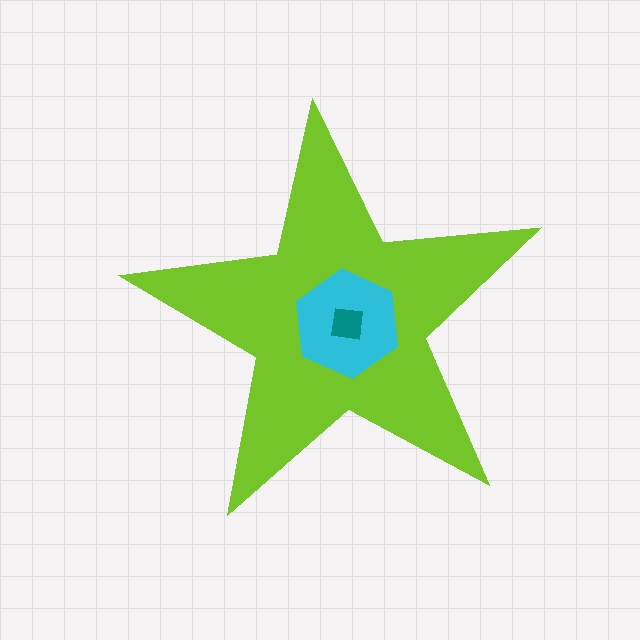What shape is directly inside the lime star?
The cyan hexagon.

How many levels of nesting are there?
3.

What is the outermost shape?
The lime star.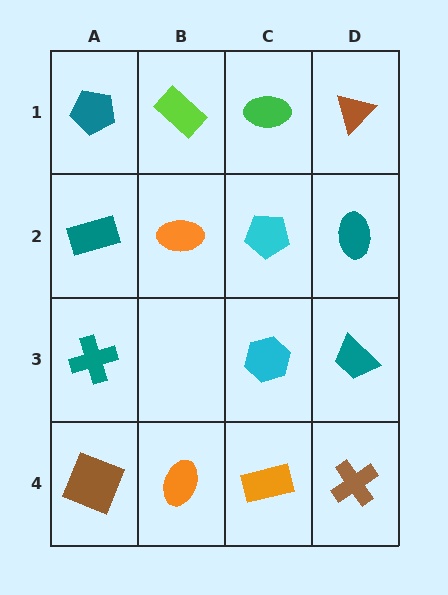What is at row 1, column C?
A green ellipse.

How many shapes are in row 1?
4 shapes.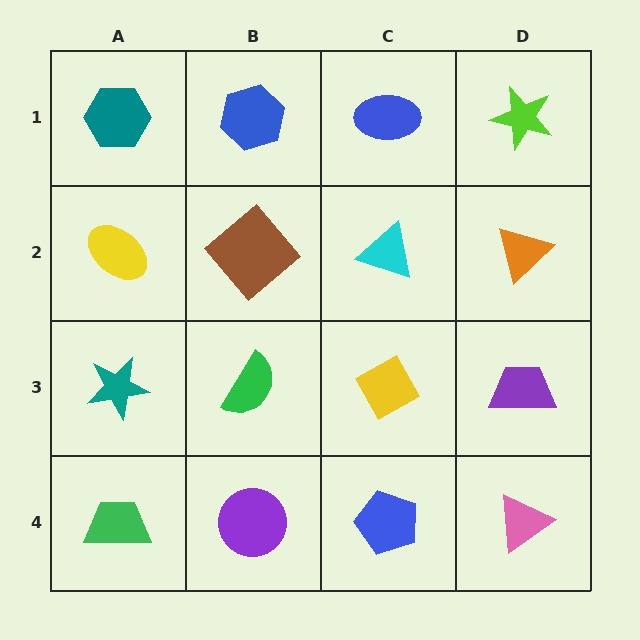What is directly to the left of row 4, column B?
A green trapezoid.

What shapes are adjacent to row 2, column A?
A teal hexagon (row 1, column A), a teal star (row 3, column A), a brown diamond (row 2, column B).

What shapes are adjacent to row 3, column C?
A cyan triangle (row 2, column C), a blue pentagon (row 4, column C), a green semicircle (row 3, column B), a purple trapezoid (row 3, column D).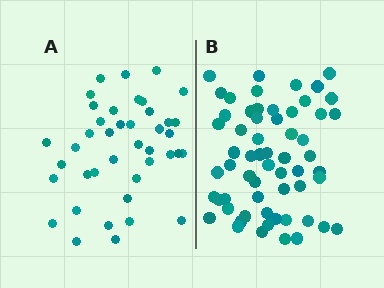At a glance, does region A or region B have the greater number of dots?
Region B (the right region) has more dots.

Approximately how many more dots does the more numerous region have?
Region B has approximately 20 more dots than region A.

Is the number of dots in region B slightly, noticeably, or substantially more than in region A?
Region B has substantially more. The ratio is roughly 1.5 to 1.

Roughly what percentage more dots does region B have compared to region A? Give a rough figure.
About 45% more.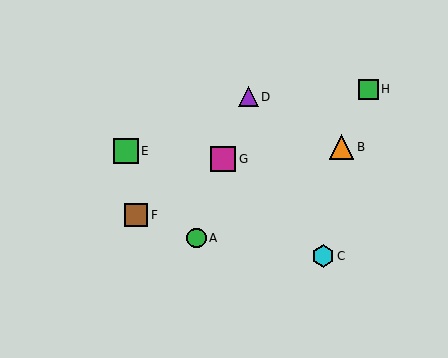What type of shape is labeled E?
Shape E is a green square.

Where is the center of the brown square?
The center of the brown square is at (136, 215).